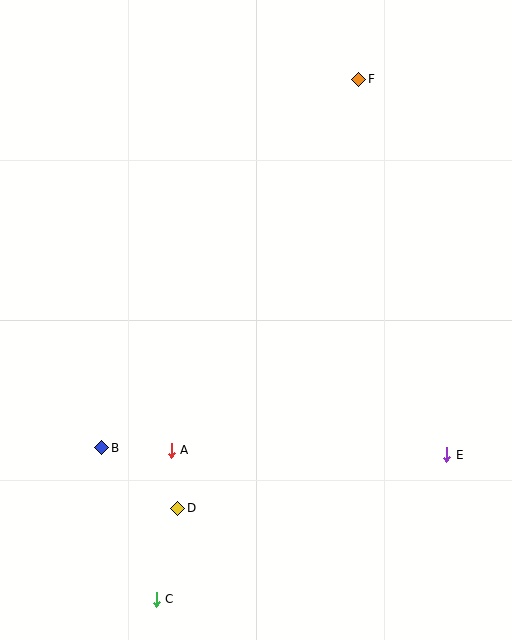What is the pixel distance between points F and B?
The distance between F and B is 449 pixels.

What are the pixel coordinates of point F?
Point F is at (359, 80).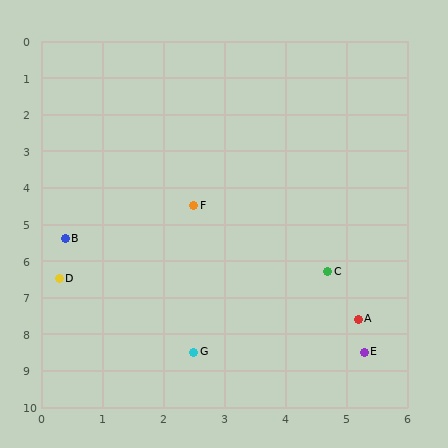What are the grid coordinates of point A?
Point A is at approximately (5.2, 7.6).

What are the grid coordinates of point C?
Point C is at approximately (4.7, 6.3).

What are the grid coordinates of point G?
Point G is at approximately (2.5, 8.5).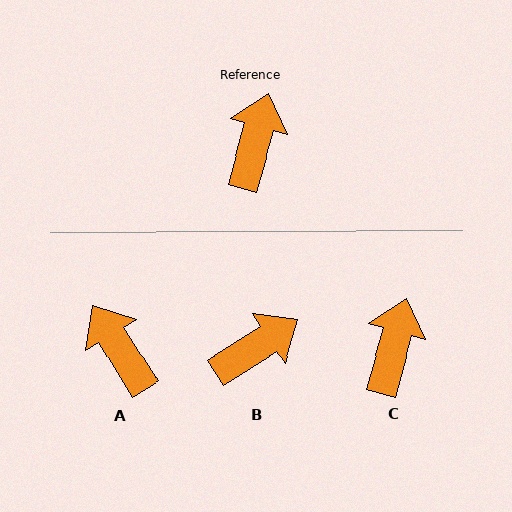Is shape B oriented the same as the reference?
No, it is off by about 41 degrees.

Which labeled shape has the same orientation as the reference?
C.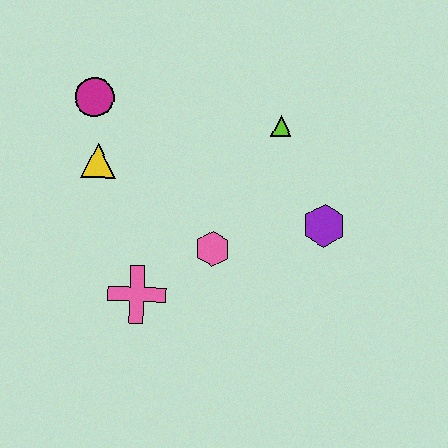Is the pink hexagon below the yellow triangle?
Yes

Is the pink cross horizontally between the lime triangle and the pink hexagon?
No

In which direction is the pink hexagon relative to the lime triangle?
The pink hexagon is below the lime triangle.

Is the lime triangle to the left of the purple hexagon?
Yes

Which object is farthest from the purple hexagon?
The magenta circle is farthest from the purple hexagon.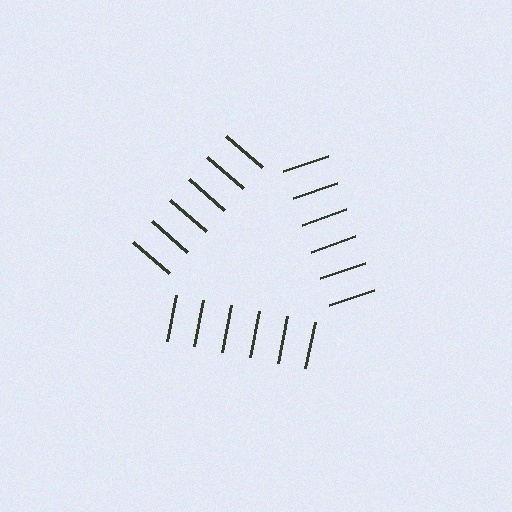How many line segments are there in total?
18 — 6 along each of the 3 edges.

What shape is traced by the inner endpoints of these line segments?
An illusory triangle — the line segments terminate on its edges but no continuous stroke is drawn.